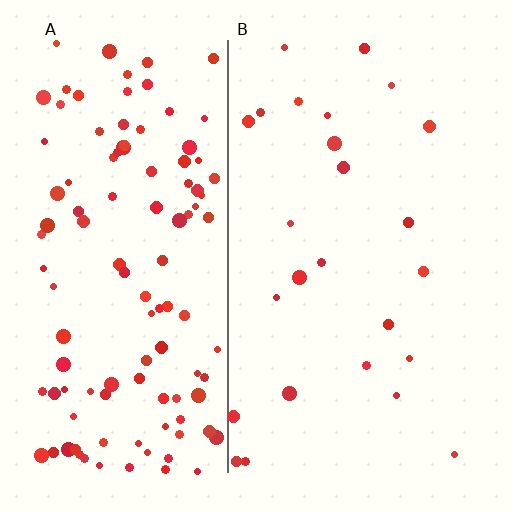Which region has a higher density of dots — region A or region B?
A (the left).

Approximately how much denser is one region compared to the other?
Approximately 4.6× — region A over region B.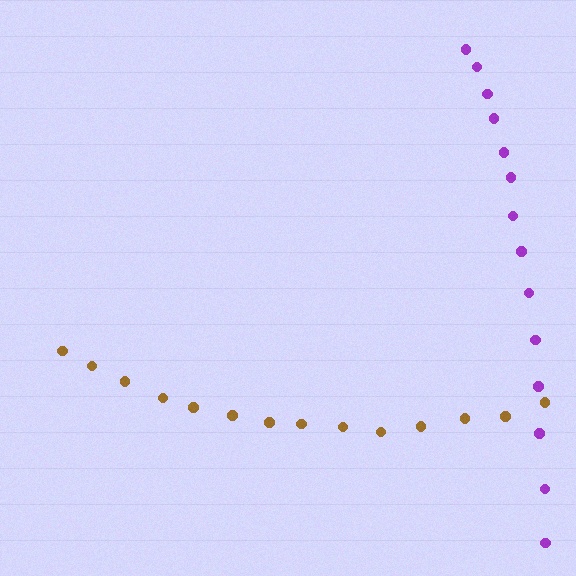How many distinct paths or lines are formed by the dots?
There are 2 distinct paths.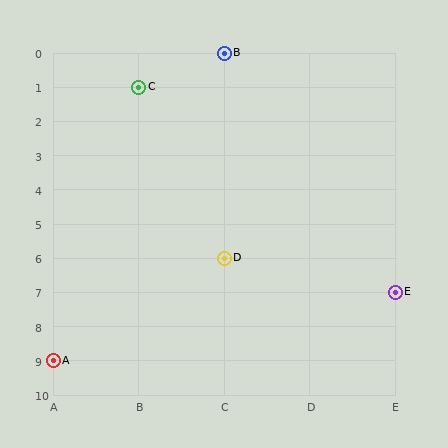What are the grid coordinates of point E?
Point E is at grid coordinates (E, 7).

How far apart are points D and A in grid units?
Points D and A are 2 columns and 3 rows apart (about 3.6 grid units diagonally).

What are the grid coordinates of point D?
Point D is at grid coordinates (C, 6).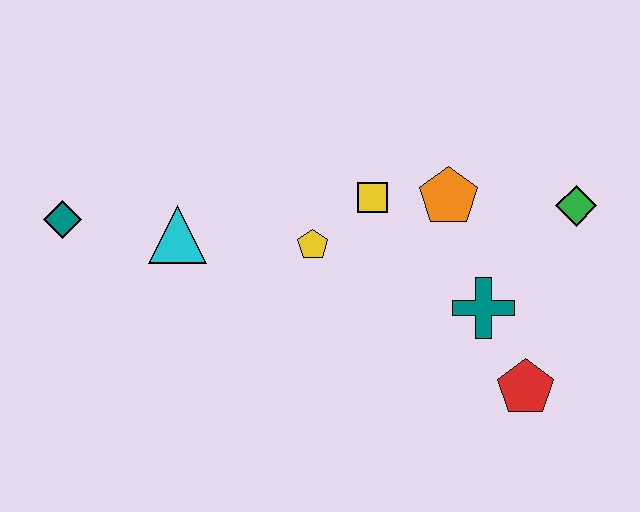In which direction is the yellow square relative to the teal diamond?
The yellow square is to the right of the teal diamond.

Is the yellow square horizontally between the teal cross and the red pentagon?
No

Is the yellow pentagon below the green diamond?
Yes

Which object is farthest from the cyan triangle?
The green diamond is farthest from the cyan triangle.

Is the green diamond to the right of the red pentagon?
Yes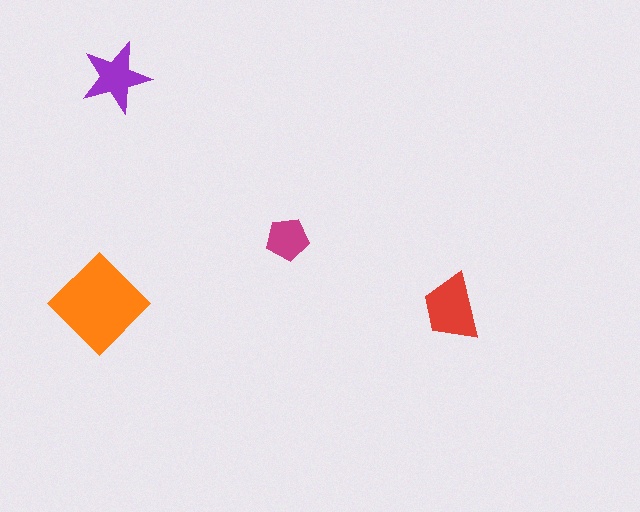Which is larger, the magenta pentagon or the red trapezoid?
The red trapezoid.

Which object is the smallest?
The magenta pentagon.